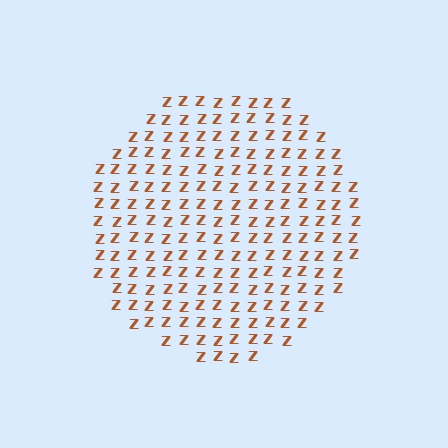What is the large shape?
The large shape is a circle.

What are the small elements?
The small elements are letter Z's.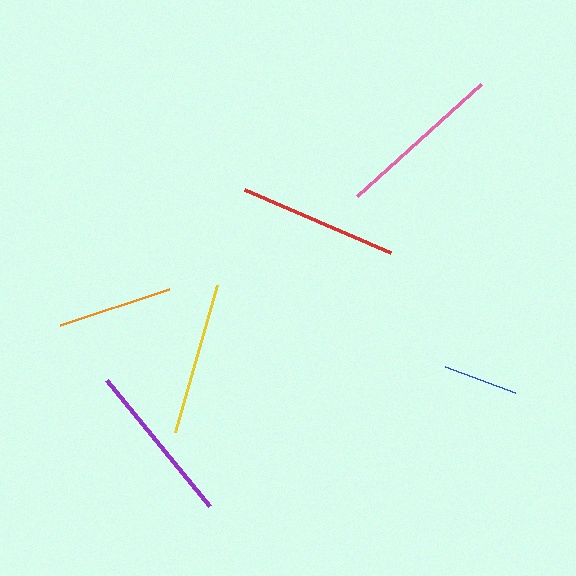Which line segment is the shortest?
The blue line is the shortest at approximately 75 pixels.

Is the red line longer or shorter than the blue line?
The red line is longer than the blue line.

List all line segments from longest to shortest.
From longest to shortest: pink, purple, red, yellow, orange, blue.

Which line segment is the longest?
The pink line is the longest at approximately 167 pixels.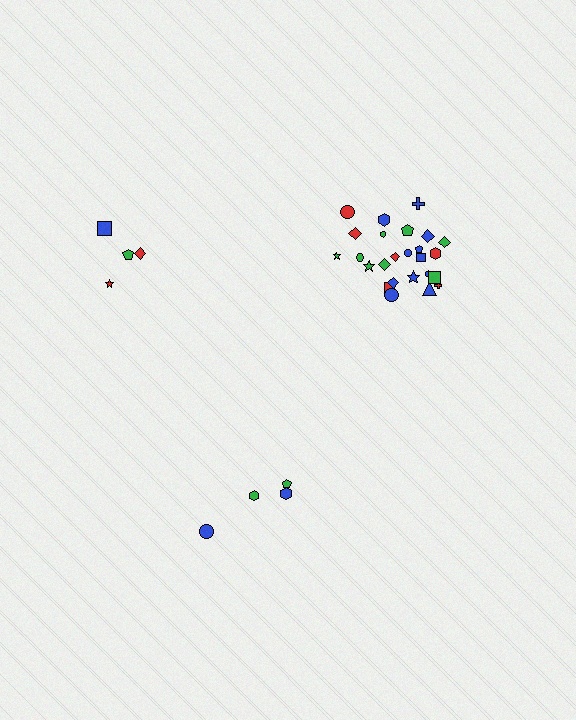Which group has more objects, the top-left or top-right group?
The top-right group.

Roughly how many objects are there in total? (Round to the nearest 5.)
Roughly 35 objects in total.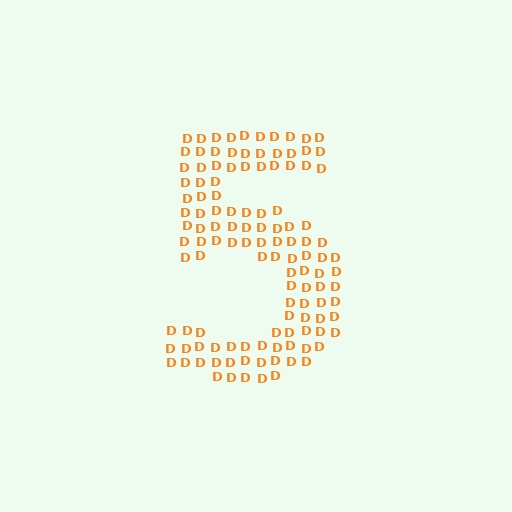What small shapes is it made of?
It is made of small letter D's.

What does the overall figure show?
The overall figure shows the digit 5.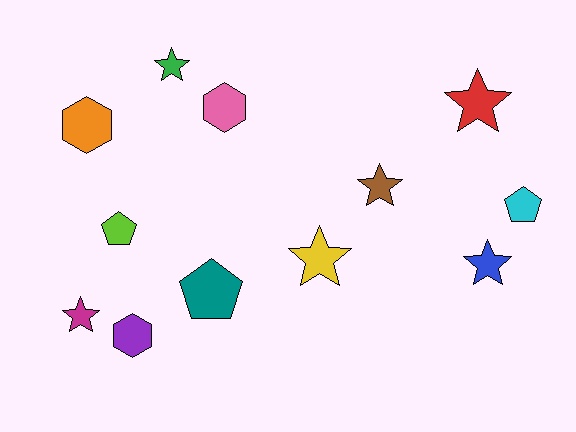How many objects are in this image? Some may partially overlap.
There are 12 objects.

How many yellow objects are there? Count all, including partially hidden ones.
There is 1 yellow object.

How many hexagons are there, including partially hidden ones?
There are 3 hexagons.